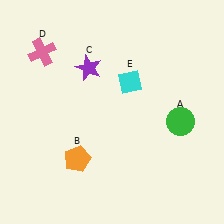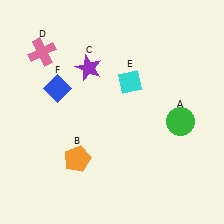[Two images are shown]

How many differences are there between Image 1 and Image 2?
There is 1 difference between the two images.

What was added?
A blue diamond (F) was added in Image 2.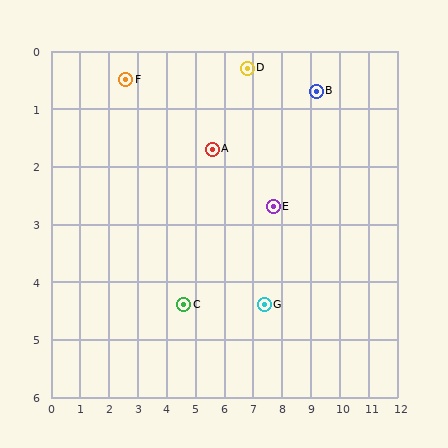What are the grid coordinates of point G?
Point G is at approximately (7.4, 4.4).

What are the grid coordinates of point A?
Point A is at approximately (5.6, 1.7).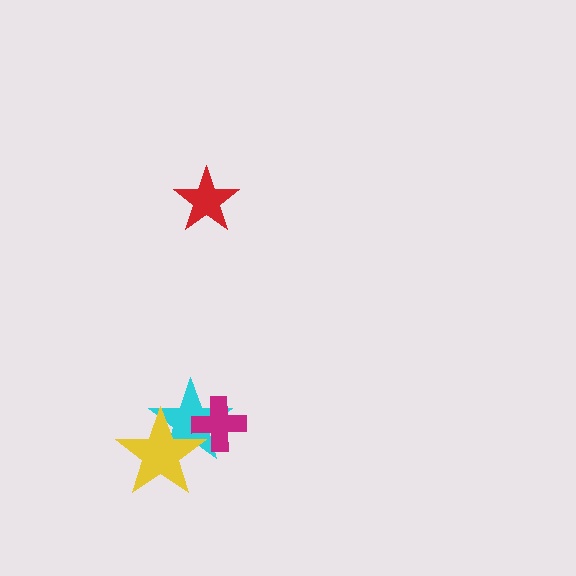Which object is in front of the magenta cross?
The yellow star is in front of the magenta cross.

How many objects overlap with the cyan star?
2 objects overlap with the cyan star.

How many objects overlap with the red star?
0 objects overlap with the red star.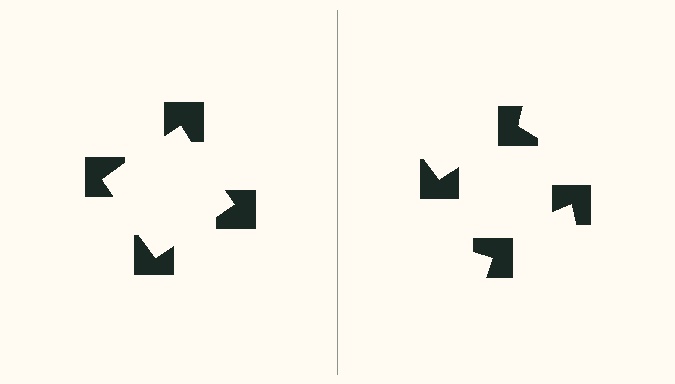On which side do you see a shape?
An illusory square appears on the left side. On the right side the wedge cuts are rotated, so no coherent shape forms.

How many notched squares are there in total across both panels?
8 — 4 on each side.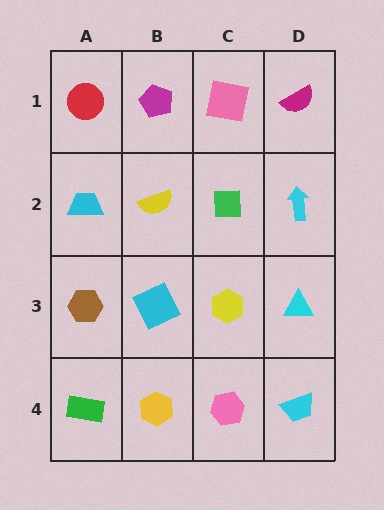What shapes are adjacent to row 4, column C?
A yellow hexagon (row 3, column C), a yellow hexagon (row 4, column B), a cyan trapezoid (row 4, column D).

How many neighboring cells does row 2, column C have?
4.